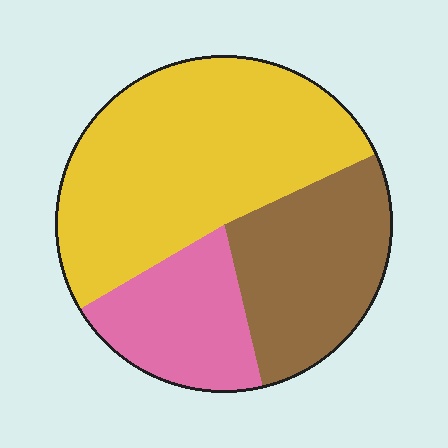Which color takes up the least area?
Pink, at roughly 20%.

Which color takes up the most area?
Yellow, at roughly 50%.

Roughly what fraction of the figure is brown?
Brown covers about 30% of the figure.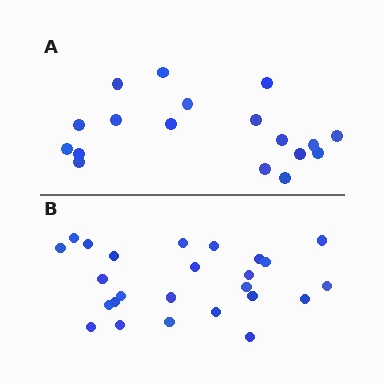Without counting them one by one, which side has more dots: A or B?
Region B (the bottom region) has more dots.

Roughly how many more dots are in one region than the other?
Region B has roughly 8 or so more dots than region A.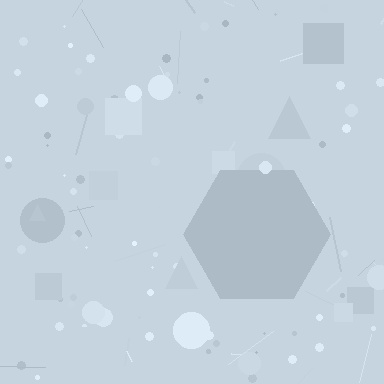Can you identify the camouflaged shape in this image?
The camouflaged shape is a hexagon.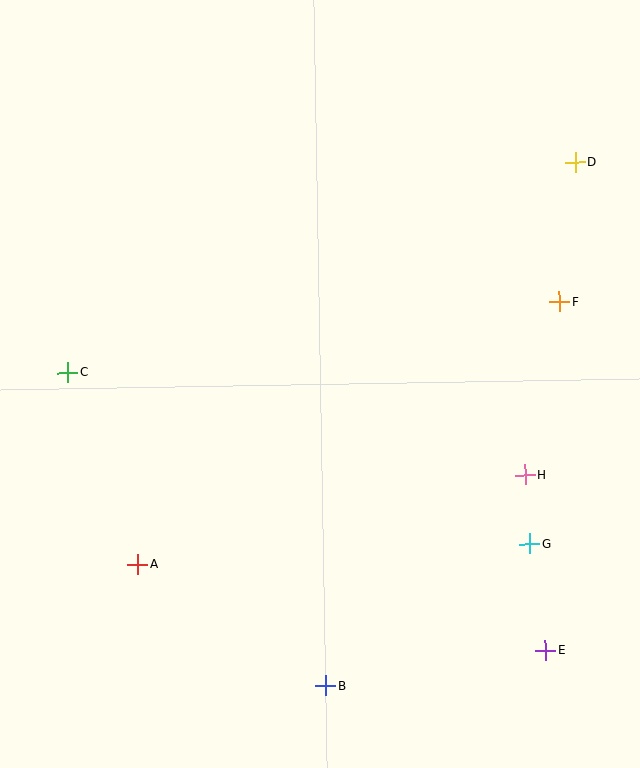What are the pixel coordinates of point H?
Point H is at (525, 475).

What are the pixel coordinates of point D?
Point D is at (576, 162).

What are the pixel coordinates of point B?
Point B is at (326, 686).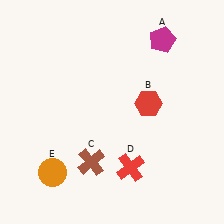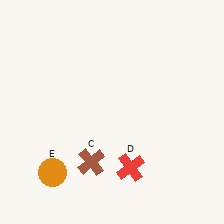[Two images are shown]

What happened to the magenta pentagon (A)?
The magenta pentagon (A) was removed in Image 2. It was in the top-right area of Image 1.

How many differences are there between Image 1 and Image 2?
There are 2 differences between the two images.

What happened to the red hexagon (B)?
The red hexagon (B) was removed in Image 2. It was in the top-right area of Image 1.